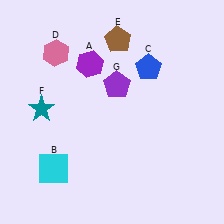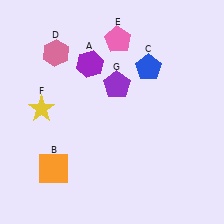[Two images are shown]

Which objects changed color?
B changed from cyan to orange. E changed from brown to pink. F changed from teal to yellow.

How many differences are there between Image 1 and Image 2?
There are 3 differences between the two images.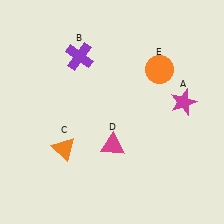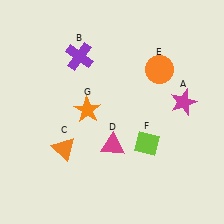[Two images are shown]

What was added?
A lime diamond (F), an orange star (G) were added in Image 2.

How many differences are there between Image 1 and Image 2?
There are 2 differences between the two images.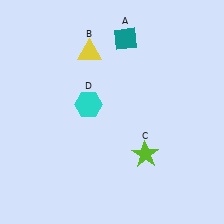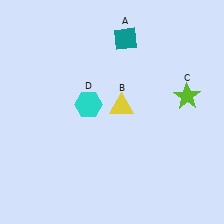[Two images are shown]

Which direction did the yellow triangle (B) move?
The yellow triangle (B) moved down.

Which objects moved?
The objects that moved are: the yellow triangle (B), the lime star (C).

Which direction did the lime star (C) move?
The lime star (C) moved up.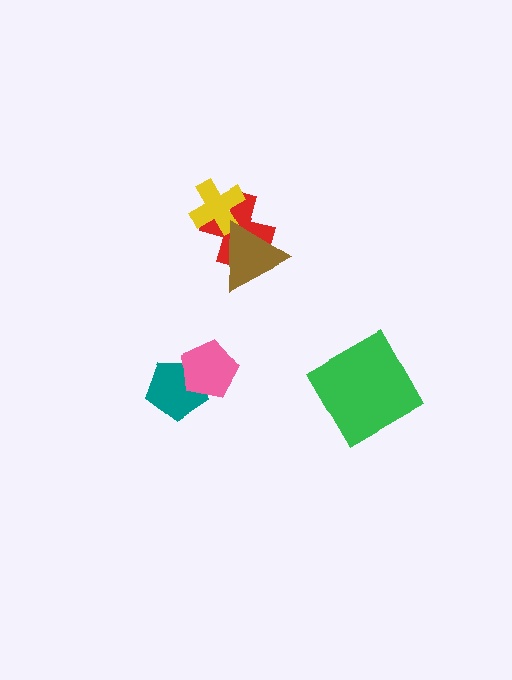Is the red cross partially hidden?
Yes, it is partially covered by another shape.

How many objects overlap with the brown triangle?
2 objects overlap with the brown triangle.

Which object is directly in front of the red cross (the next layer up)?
The yellow cross is directly in front of the red cross.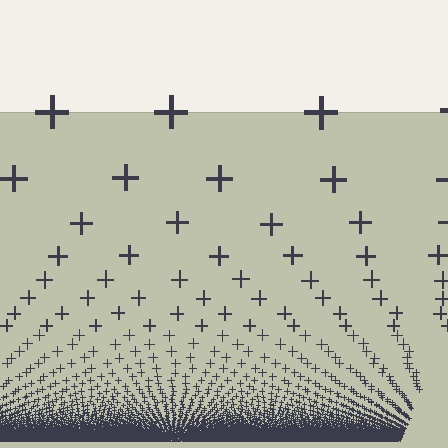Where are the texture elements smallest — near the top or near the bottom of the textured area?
Near the bottom.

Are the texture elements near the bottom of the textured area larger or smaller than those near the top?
Smaller. The gradient is inverted — elements near the bottom are smaller and denser.